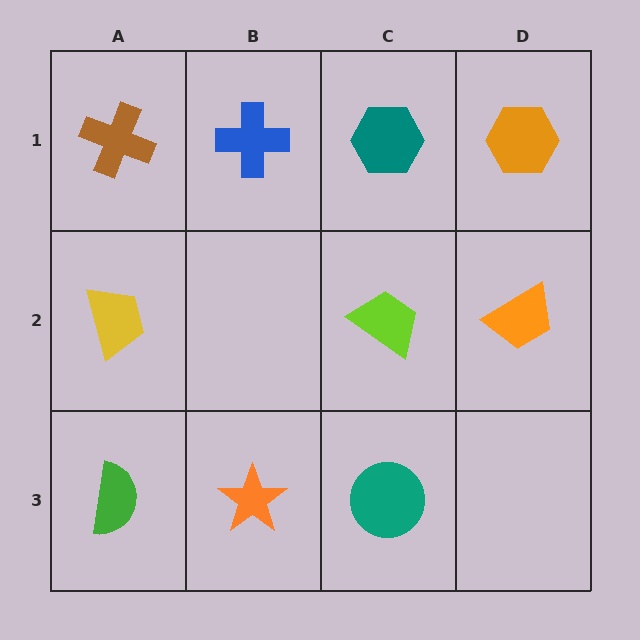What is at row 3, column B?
An orange star.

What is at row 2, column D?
An orange trapezoid.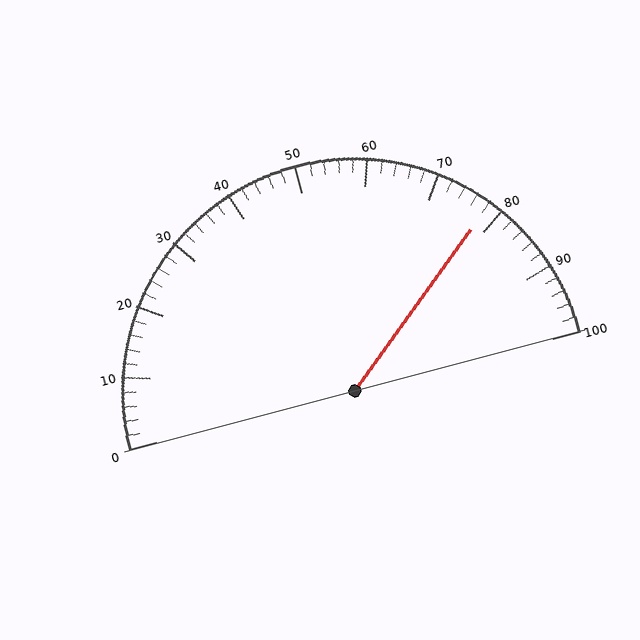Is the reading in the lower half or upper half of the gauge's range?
The reading is in the upper half of the range (0 to 100).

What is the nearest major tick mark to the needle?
The nearest major tick mark is 80.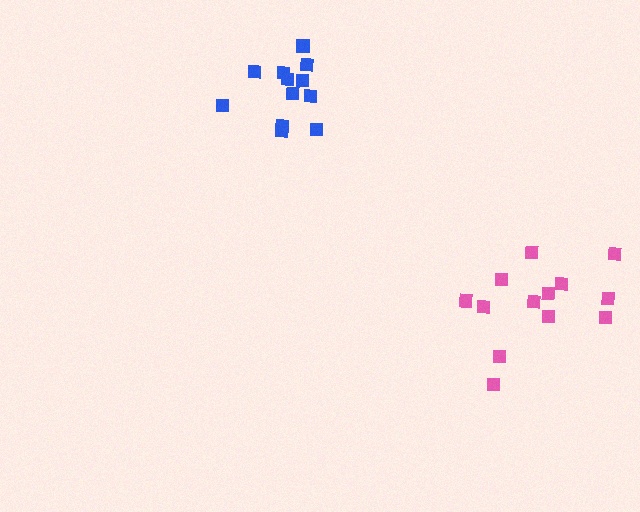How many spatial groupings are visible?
There are 2 spatial groupings.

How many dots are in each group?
Group 1: 12 dots, Group 2: 13 dots (25 total).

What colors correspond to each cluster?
The clusters are colored: blue, pink.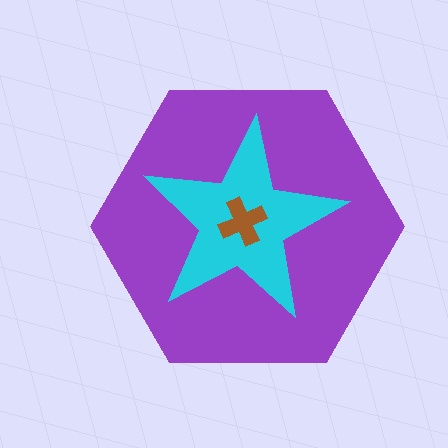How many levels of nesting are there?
3.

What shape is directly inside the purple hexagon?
The cyan star.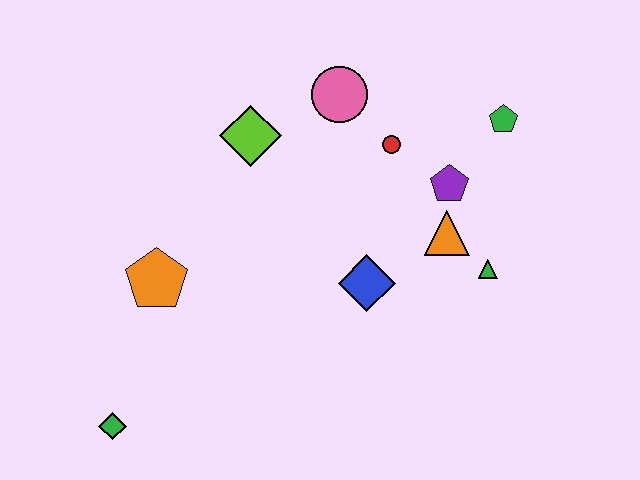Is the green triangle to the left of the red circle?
No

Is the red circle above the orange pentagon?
Yes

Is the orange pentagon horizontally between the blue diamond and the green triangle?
No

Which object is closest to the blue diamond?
The orange triangle is closest to the blue diamond.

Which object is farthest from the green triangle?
The green diamond is farthest from the green triangle.